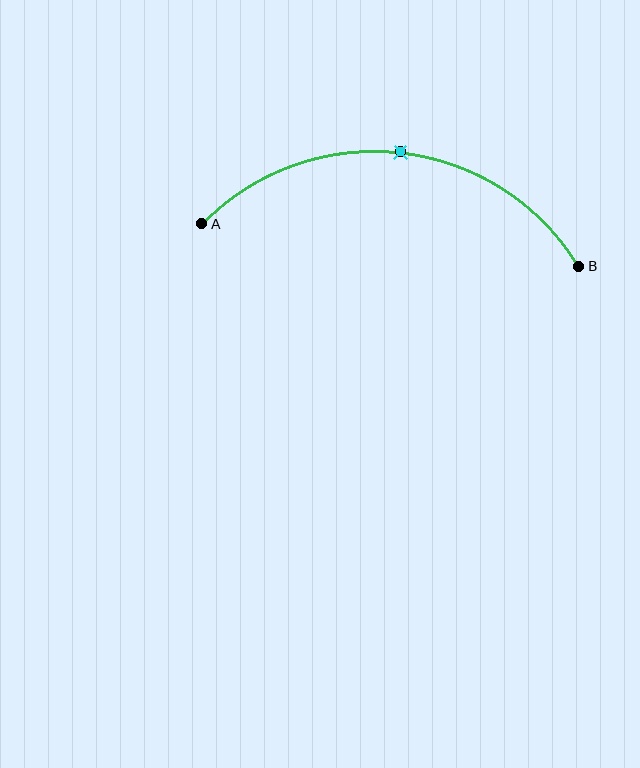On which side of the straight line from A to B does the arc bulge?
The arc bulges above the straight line connecting A and B.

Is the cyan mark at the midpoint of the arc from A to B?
Yes. The cyan mark lies on the arc at equal arc-length from both A and B — it is the arc midpoint.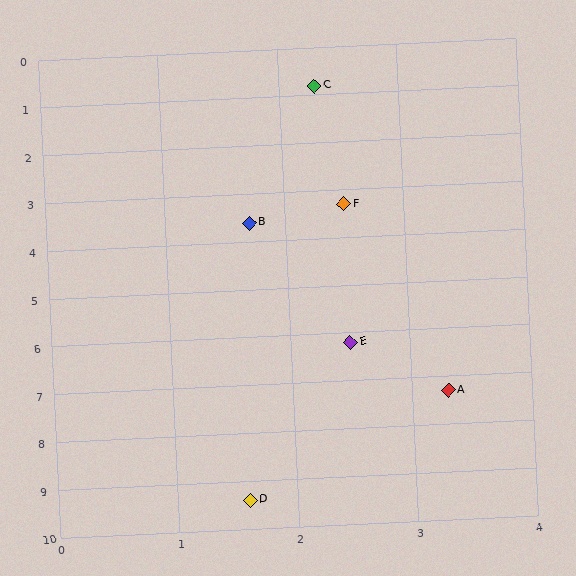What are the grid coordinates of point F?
Point F is at approximately (2.5, 3.3).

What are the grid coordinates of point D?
Point D is at approximately (1.6, 9.4).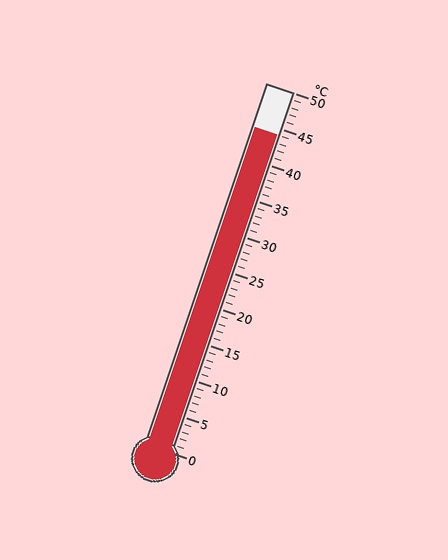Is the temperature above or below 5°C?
The temperature is above 5°C.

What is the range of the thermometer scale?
The thermometer scale ranges from 0°C to 50°C.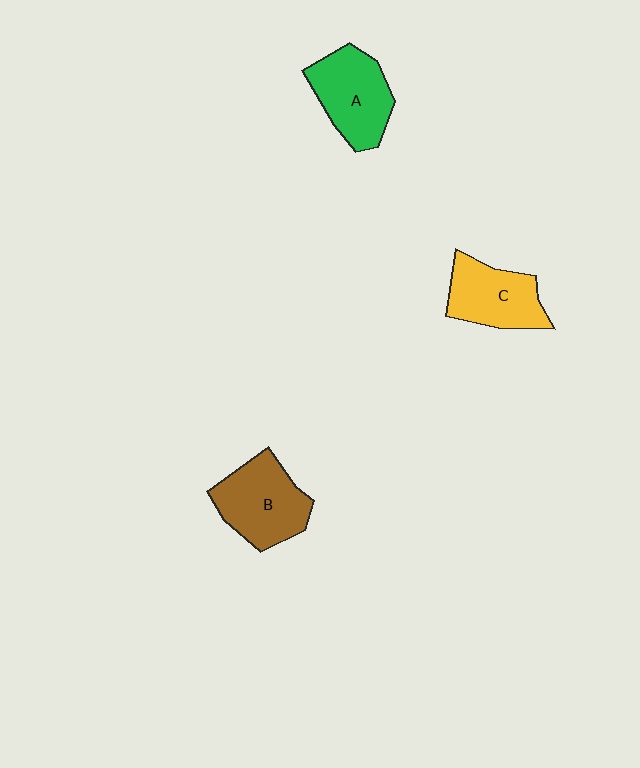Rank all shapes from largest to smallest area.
From largest to smallest: B (brown), A (green), C (yellow).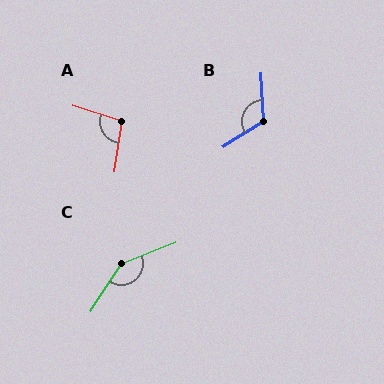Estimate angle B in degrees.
Approximately 120 degrees.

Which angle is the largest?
C, at approximately 144 degrees.